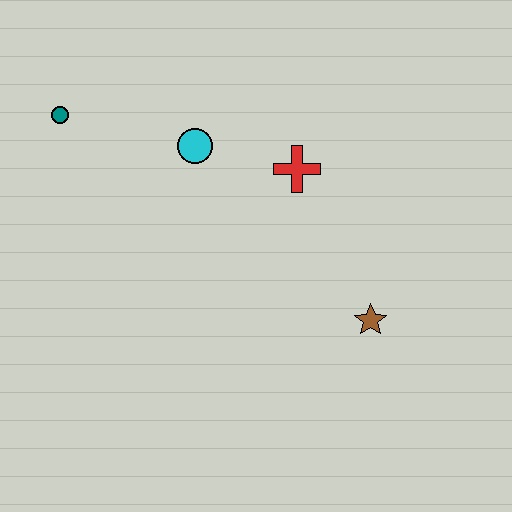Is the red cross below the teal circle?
Yes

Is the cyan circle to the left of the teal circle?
No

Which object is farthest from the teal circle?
The brown star is farthest from the teal circle.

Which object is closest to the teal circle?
The cyan circle is closest to the teal circle.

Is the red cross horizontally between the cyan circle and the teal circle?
No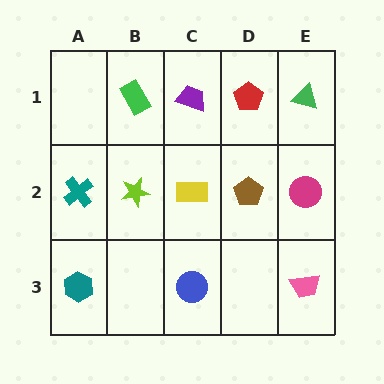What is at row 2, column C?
A yellow rectangle.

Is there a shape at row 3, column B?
No, that cell is empty.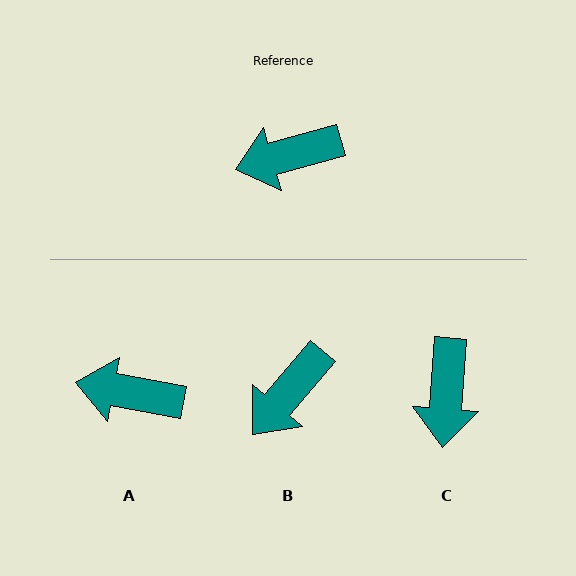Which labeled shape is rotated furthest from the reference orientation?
C, about 70 degrees away.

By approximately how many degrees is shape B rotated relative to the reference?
Approximately 34 degrees counter-clockwise.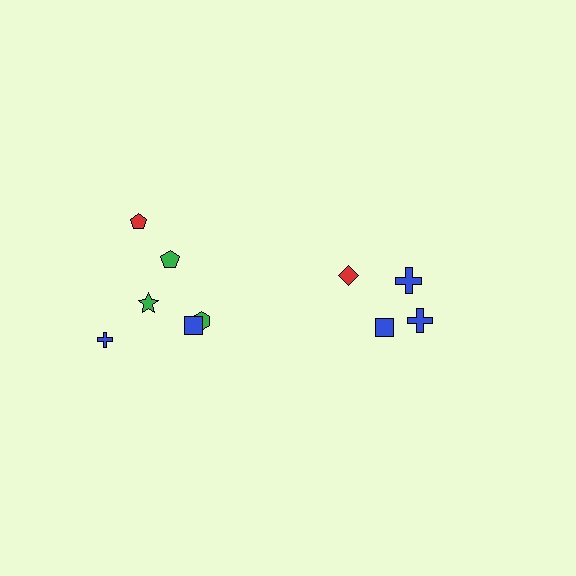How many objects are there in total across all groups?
There are 10 objects.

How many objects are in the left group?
There are 6 objects.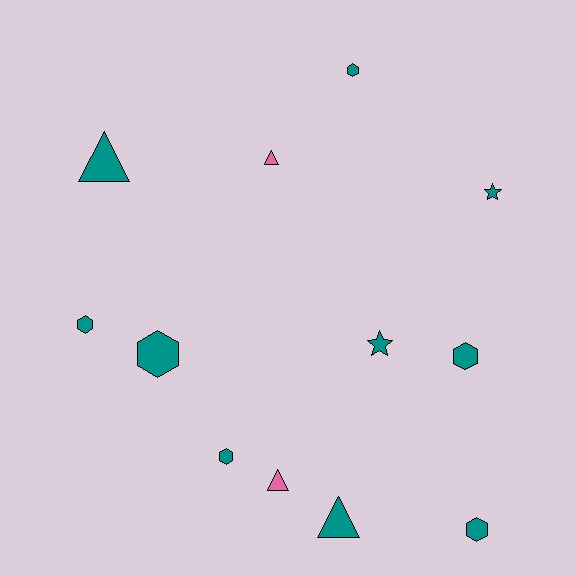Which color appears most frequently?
Teal, with 10 objects.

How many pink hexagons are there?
There are no pink hexagons.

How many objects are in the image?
There are 12 objects.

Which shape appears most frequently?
Hexagon, with 6 objects.